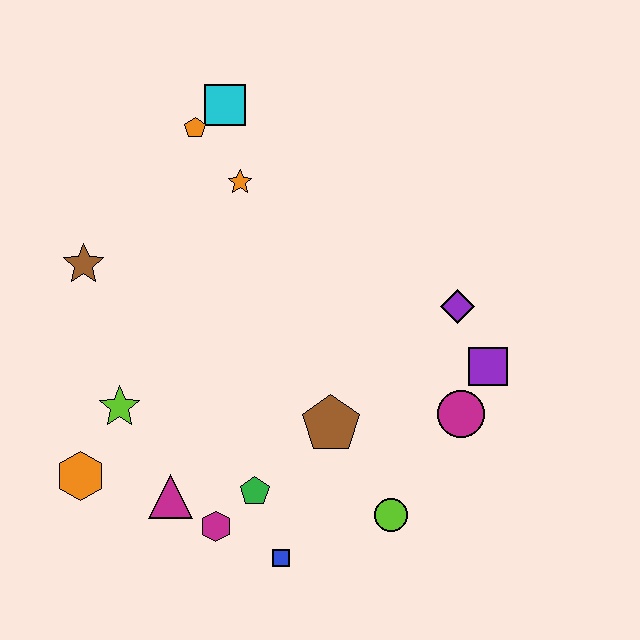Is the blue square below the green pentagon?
Yes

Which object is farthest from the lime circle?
The cyan square is farthest from the lime circle.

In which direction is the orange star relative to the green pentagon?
The orange star is above the green pentagon.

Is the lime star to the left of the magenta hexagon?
Yes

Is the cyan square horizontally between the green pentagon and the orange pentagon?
Yes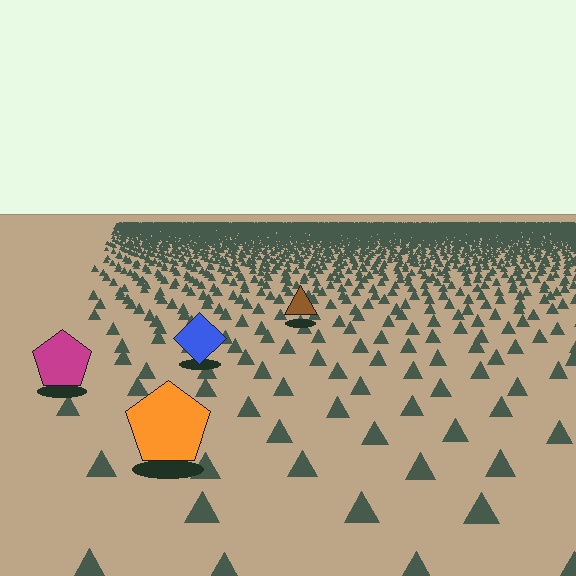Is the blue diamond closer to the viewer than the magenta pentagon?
No. The magenta pentagon is closer — you can tell from the texture gradient: the ground texture is coarser near it.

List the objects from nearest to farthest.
From nearest to farthest: the orange pentagon, the magenta pentagon, the blue diamond, the brown triangle.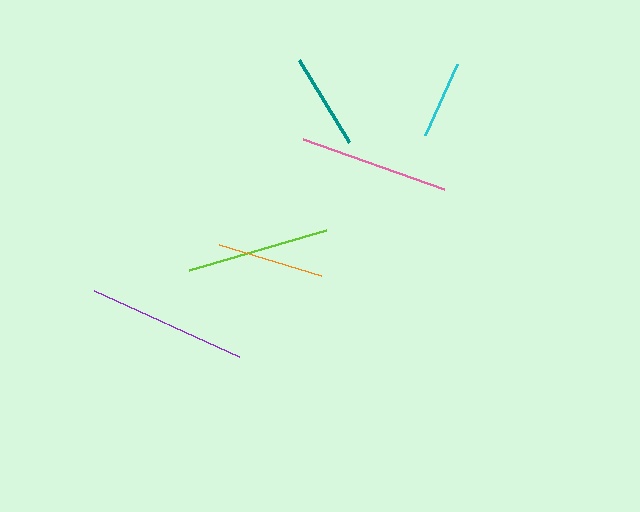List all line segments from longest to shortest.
From longest to shortest: purple, pink, lime, orange, teal, cyan.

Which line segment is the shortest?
The cyan line is the shortest at approximately 78 pixels.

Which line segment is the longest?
The purple line is the longest at approximately 159 pixels.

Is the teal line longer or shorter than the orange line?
The orange line is longer than the teal line.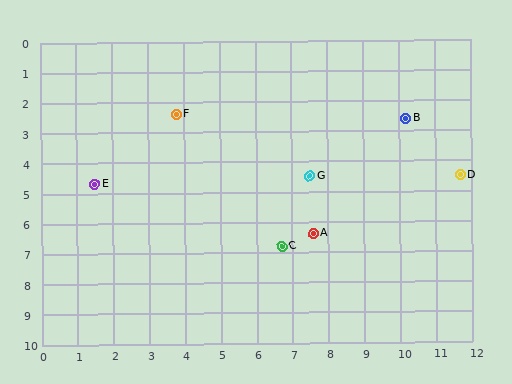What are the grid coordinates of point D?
Point D is at approximately (11.7, 4.5).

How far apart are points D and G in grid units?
Points D and G are about 4.2 grid units apart.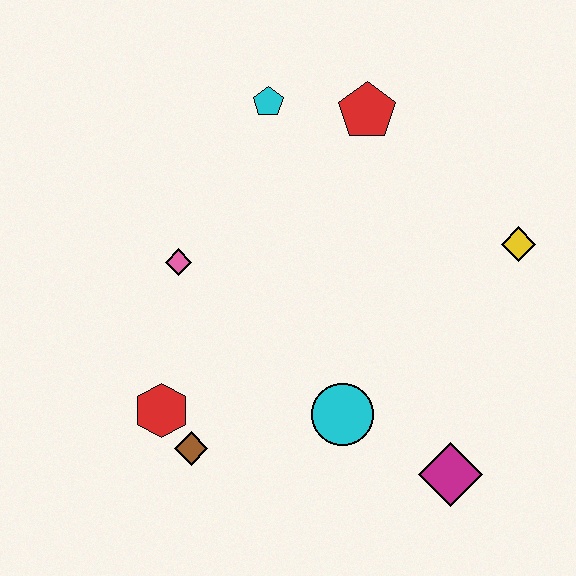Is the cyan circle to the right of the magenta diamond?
No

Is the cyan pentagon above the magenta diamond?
Yes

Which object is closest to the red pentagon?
The cyan pentagon is closest to the red pentagon.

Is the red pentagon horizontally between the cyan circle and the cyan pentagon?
No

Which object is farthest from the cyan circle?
The cyan pentagon is farthest from the cyan circle.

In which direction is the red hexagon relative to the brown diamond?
The red hexagon is above the brown diamond.